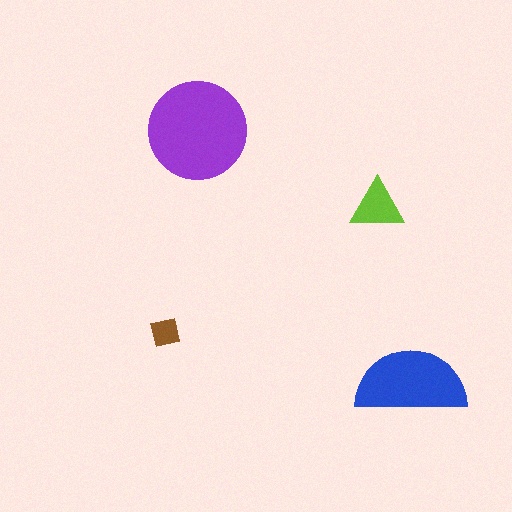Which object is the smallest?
The brown square.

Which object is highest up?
The purple circle is topmost.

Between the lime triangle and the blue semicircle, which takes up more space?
The blue semicircle.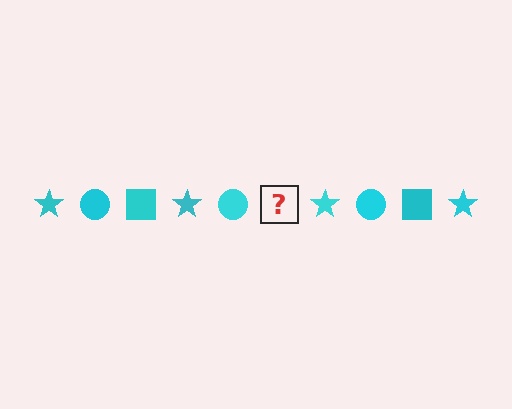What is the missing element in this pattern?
The missing element is a cyan square.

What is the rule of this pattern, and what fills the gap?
The rule is that the pattern cycles through star, circle, square shapes in cyan. The gap should be filled with a cyan square.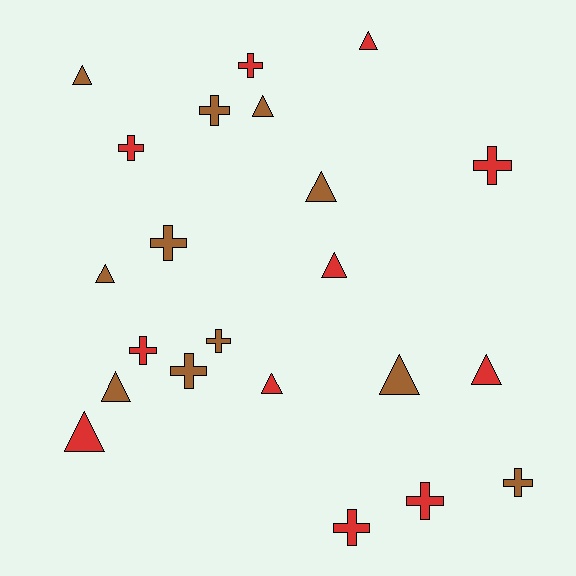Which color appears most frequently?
Red, with 11 objects.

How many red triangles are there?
There are 5 red triangles.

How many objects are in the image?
There are 22 objects.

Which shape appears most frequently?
Triangle, with 11 objects.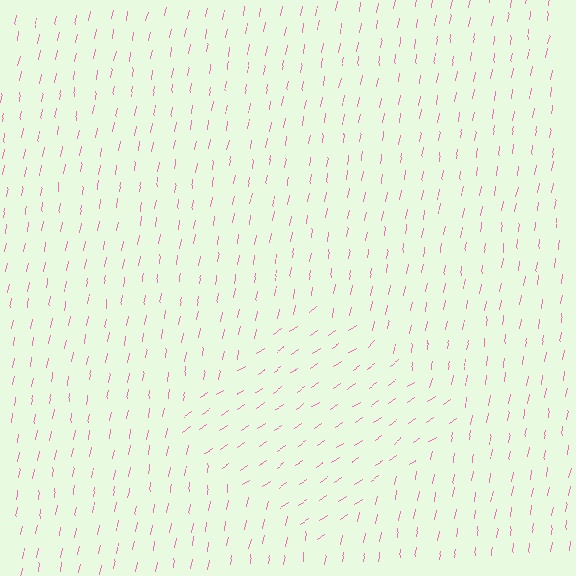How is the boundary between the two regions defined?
The boundary is defined purely by a change in line orientation (approximately 45 degrees difference). All lines are the same color and thickness.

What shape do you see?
I see a diamond.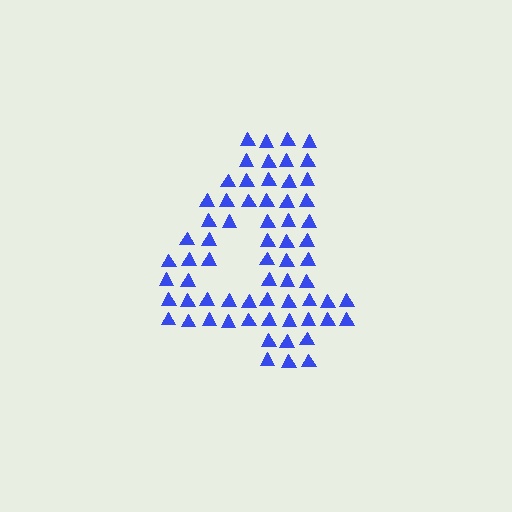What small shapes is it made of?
It is made of small triangles.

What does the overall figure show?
The overall figure shows the digit 4.